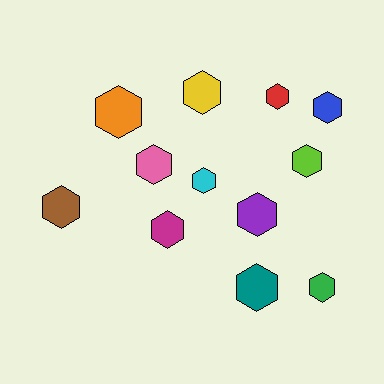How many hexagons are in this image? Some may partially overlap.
There are 12 hexagons.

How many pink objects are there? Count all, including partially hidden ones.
There is 1 pink object.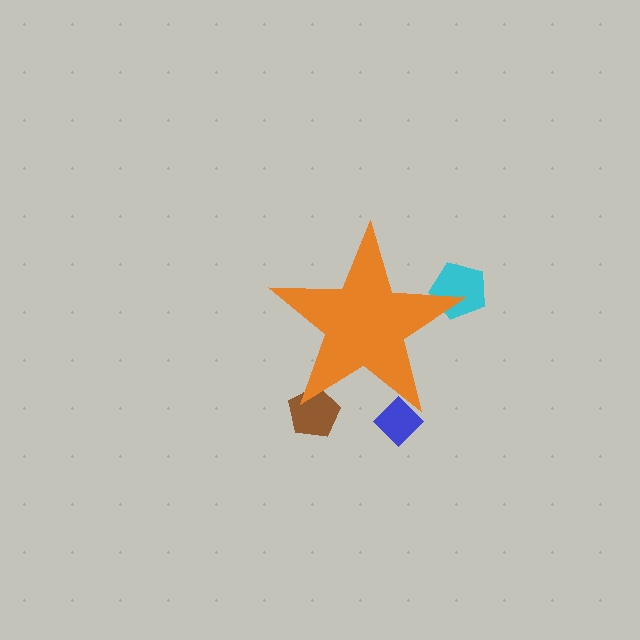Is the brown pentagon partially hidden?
Yes, the brown pentagon is partially hidden behind the orange star.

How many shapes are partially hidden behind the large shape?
3 shapes are partially hidden.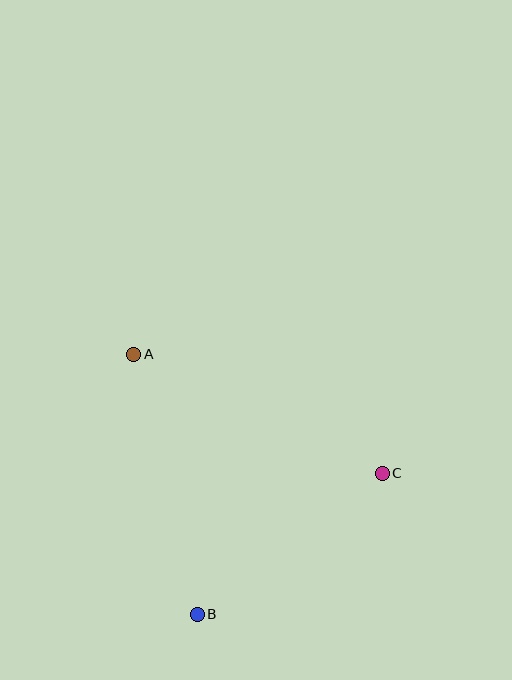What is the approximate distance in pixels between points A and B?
The distance between A and B is approximately 268 pixels.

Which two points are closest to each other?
Points B and C are closest to each other.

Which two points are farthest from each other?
Points A and C are farthest from each other.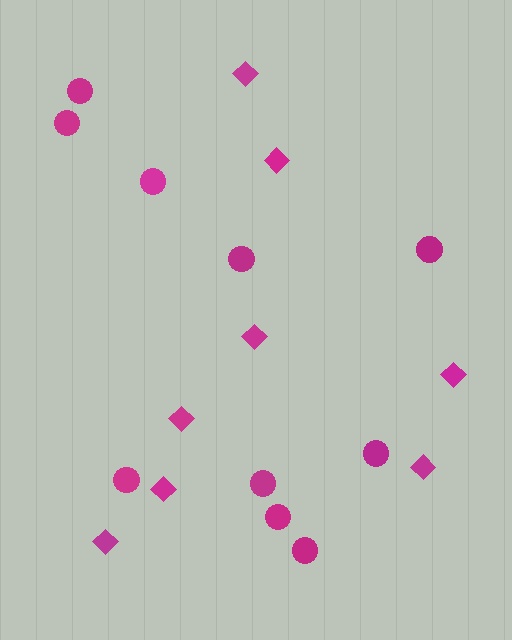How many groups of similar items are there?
There are 2 groups: one group of diamonds (8) and one group of circles (10).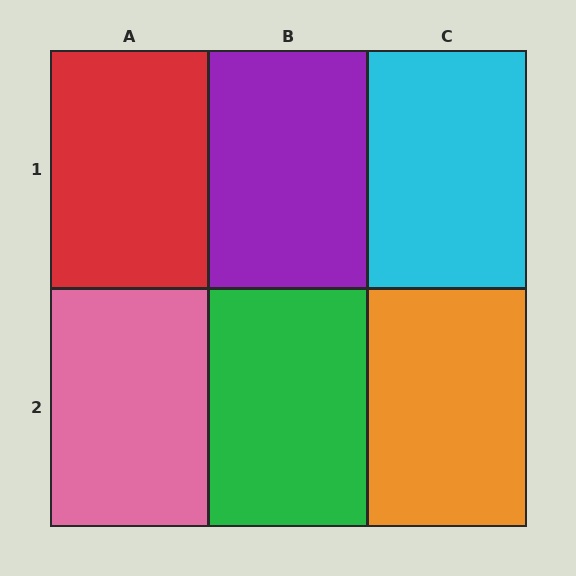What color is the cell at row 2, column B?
Green.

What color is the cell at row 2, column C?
Orange.